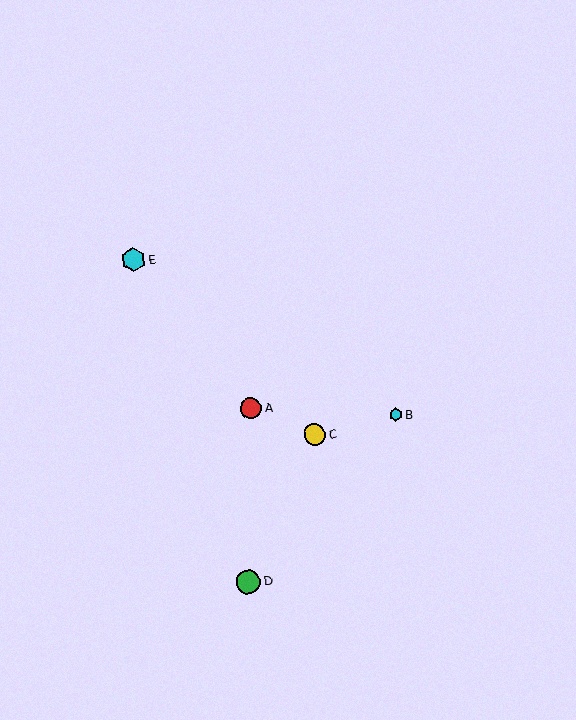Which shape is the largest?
The green circle (labeled D) is the largest.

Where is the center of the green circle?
The center of the green circle is at (248, 582).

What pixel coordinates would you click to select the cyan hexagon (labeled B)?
Click at (396, 415) to select the cyan hexagon B.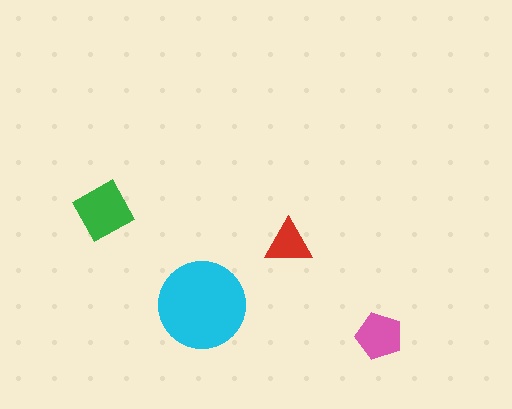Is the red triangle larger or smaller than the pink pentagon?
Smaller.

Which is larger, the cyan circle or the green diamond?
The cyan circle.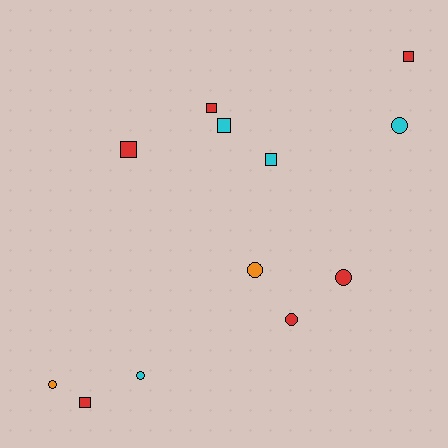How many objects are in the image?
There are 12 objects.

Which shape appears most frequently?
Circle, with 6 objects.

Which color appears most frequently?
Red, with 6 objects.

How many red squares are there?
There are 4 red squares.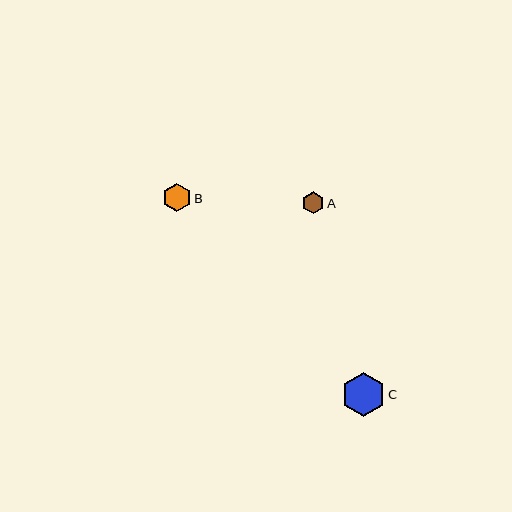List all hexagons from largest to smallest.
From largest to smallest: C, B, A.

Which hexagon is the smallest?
Hexagon A is the smallest with a size of approximately 22 pixels.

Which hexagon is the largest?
Hexagon C is the largest with a size of approximately 44 pixels.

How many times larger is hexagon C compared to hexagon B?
Hexagon C is approximately 1.5 times the size of hexagon B.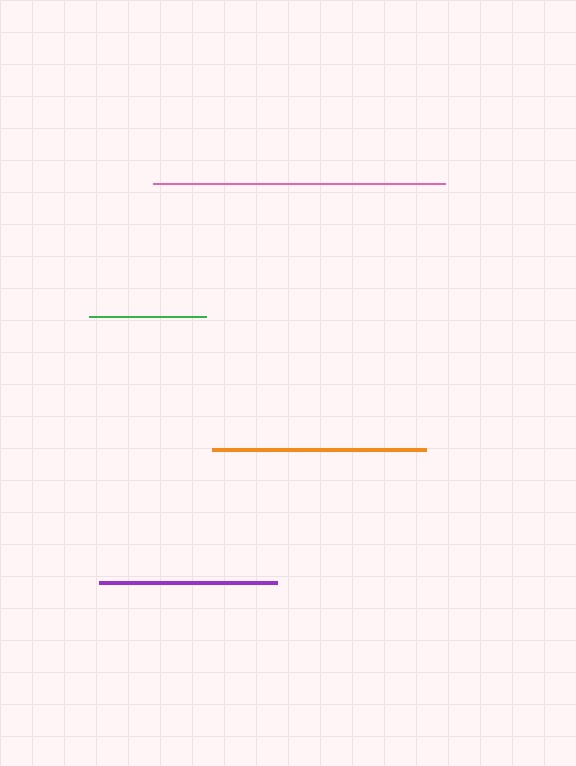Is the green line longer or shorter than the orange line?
The orange line is longer than the green line.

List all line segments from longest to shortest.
From longest to shortest: pink, orange, purple, green.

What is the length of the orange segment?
The orange segment is approximately 214 pixels long.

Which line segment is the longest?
The pink line is the longest at approximately 292 pixels.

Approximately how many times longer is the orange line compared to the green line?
The orange line is approximately 1.8 times the length of the green line.